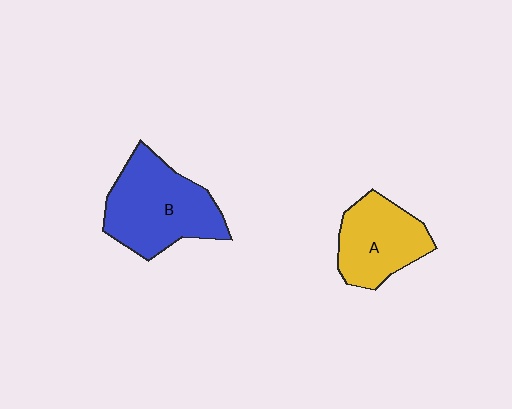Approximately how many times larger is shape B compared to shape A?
Approximately 1.3 times.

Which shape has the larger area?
Shape B (blue).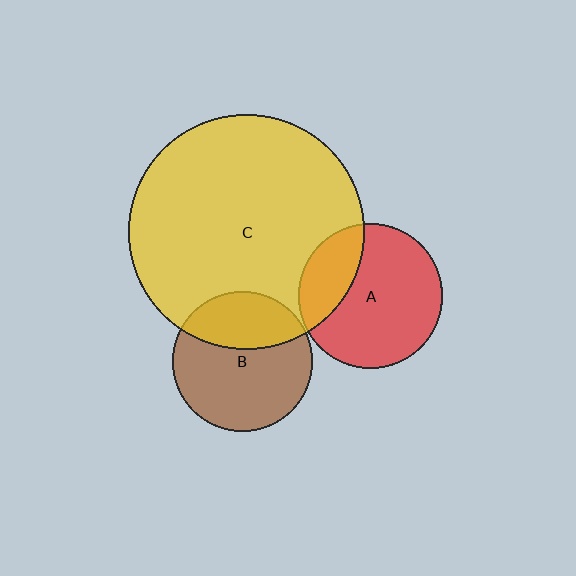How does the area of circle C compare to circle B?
Approximately 2.8 times.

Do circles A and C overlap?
Yes.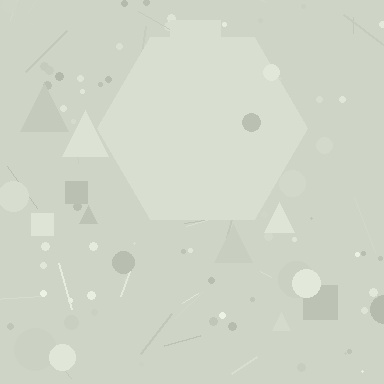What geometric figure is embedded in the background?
A hexagon is embedded in the background.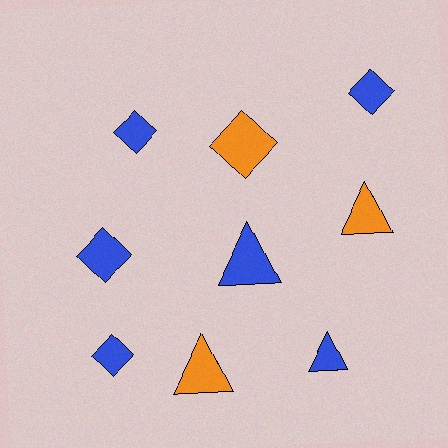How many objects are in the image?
There are 9 objects.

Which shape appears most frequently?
Diamond, with 5 objects.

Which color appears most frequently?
Blue, with 6 objects.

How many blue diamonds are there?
There are 4 blue diamonds.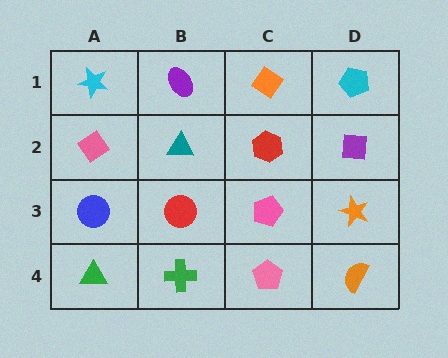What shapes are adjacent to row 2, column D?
A cyan pentagon (row 1, column D), an orange star (row 3, column D), a red hexagon (row 2, column C).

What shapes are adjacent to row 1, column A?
A pink diamond (row 2, column A), a purple ellipse (row 1, column B).